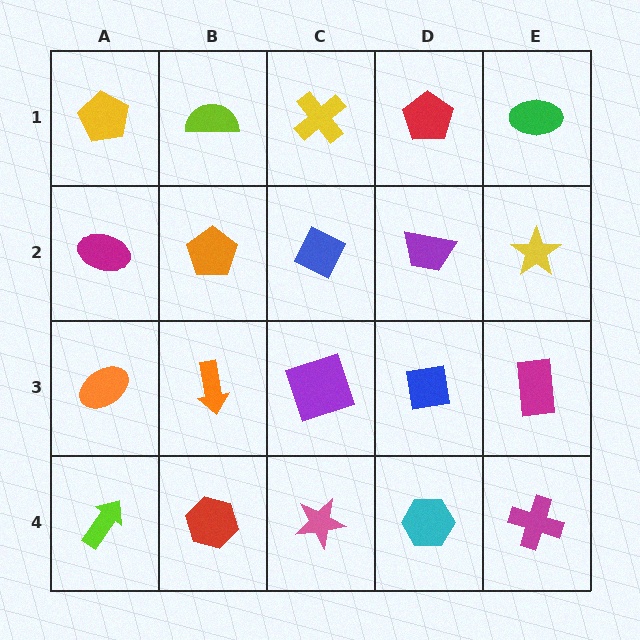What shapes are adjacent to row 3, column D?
A purple trapezoid (row 2, column D), a cyan hexagon (row 4, column D), a purple square (row 3, column C), a magenta rectangle (row 3, column E).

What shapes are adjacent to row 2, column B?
A lime semicircle (row 1, column B), an orange arrow (row 3, column B), a magenta ellipse (row 2, column A), a blue diamond (row 2, column C).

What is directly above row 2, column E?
A green ellipse.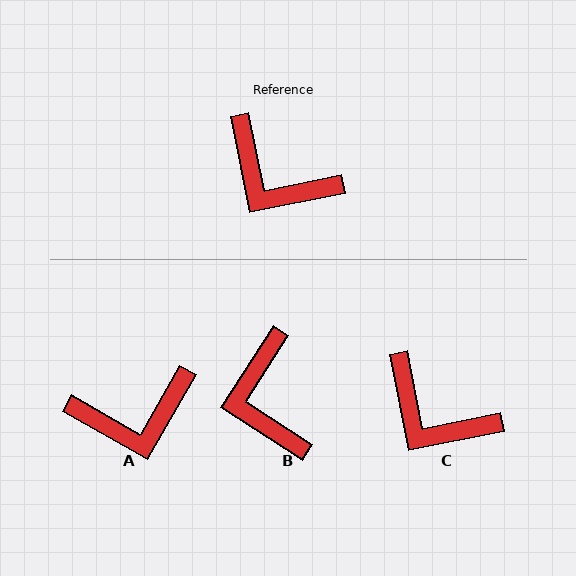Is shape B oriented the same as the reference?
No, it is off by about 44 degrees.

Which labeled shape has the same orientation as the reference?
C.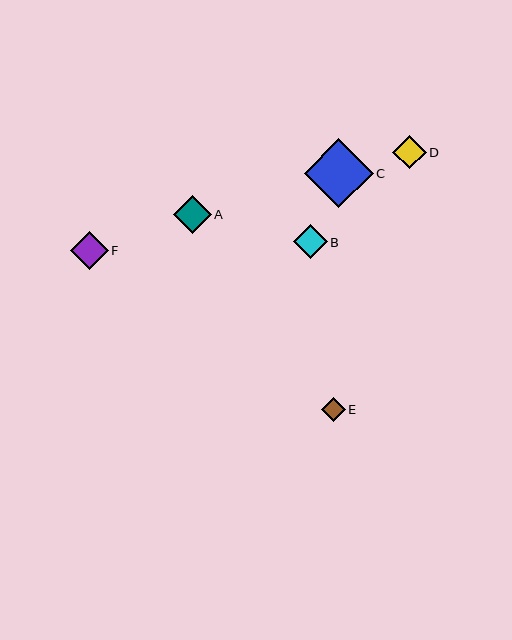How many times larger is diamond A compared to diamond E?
Diamond A is approximately 1.6 times the size of diamond E.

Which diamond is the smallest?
Diamond E is the smallest with a size of approximately 24 pixels.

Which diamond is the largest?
Diamond C is the largest with a size of approximately 68 pixels.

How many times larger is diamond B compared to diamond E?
Diamond B is approximately 1.4 times the size of diamond E.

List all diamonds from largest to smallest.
From largest to smallest: C, F, A, B, D, E.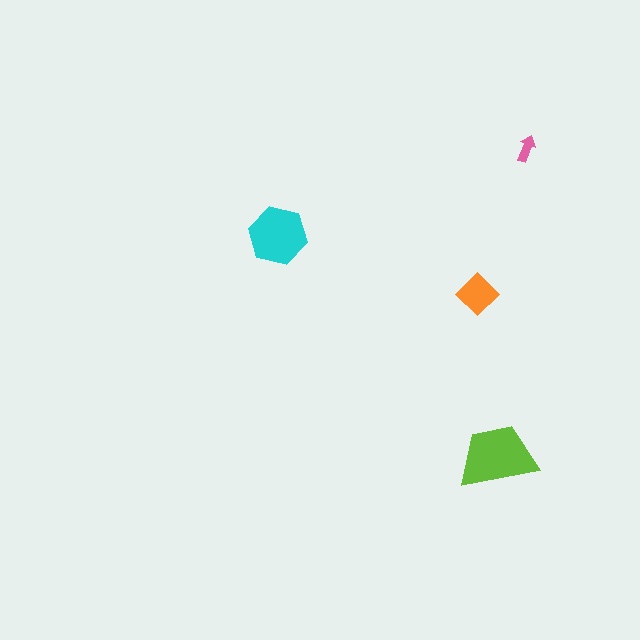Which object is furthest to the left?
The cyan hexagon is leftmost.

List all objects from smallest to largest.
The pink arrow, the orange diamond, the cyan hexagon, the lime trapezoid.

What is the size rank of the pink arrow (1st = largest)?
4th.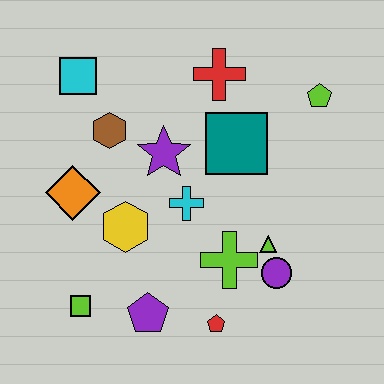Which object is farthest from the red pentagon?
The cyan square is farthest from the red pentagon.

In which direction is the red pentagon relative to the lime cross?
The red pentagon is below the lime cross.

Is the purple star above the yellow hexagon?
Yes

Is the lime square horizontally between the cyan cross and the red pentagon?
No